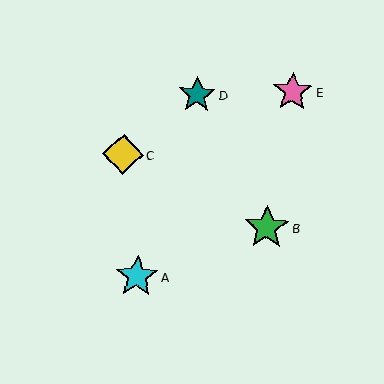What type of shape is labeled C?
Shape C is a yellow diamond.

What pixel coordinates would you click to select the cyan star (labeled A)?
Click at (137, 276) to select the cyan star A.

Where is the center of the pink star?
The center of the pink star is at (293, 92).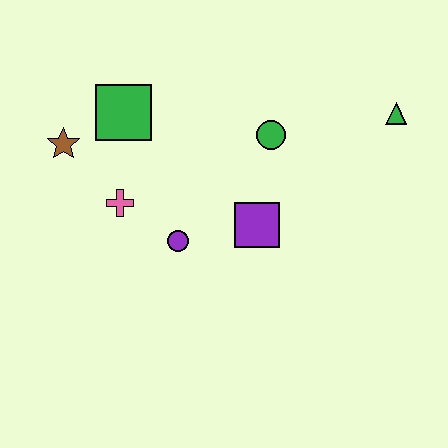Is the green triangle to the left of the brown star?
No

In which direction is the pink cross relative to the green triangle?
The pink cross is to the left of the green triangle.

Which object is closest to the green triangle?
The green circle is closest to the green triangle.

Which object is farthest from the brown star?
The green triangle is farthest from the brown star.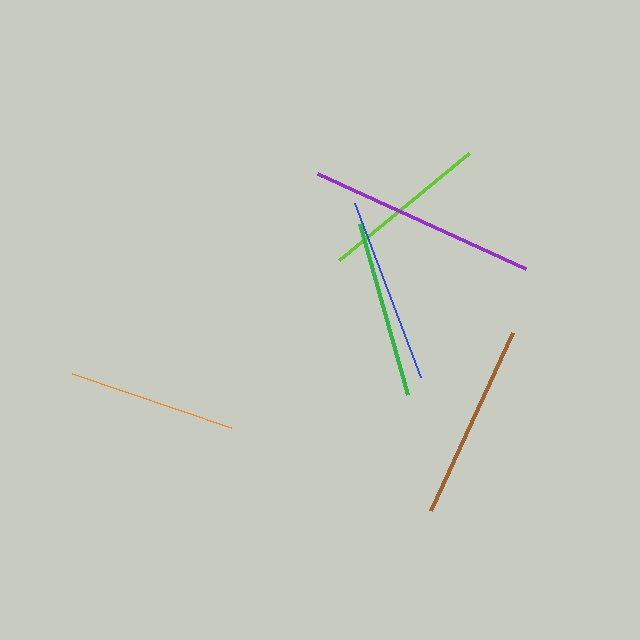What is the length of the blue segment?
The blue segment is approximately 186 pixels long.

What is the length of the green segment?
The green segment is approximately 178 pixels long.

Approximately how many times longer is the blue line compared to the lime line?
The blue line is approximately 1.1 times the length of the lime line.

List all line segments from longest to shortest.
From longest to shortest: purple, brown, blue, green, lime, orange.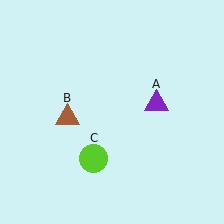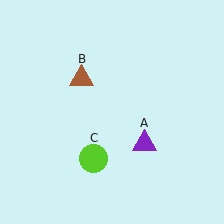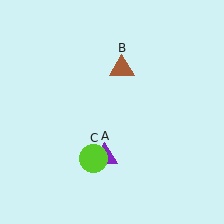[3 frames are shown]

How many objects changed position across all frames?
2 objects changed position: purple triangle (object A), brown triangle (object B).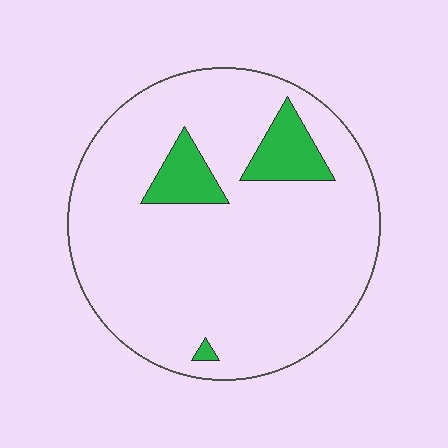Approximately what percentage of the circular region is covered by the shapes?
Approximately 10%.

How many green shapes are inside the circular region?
3.